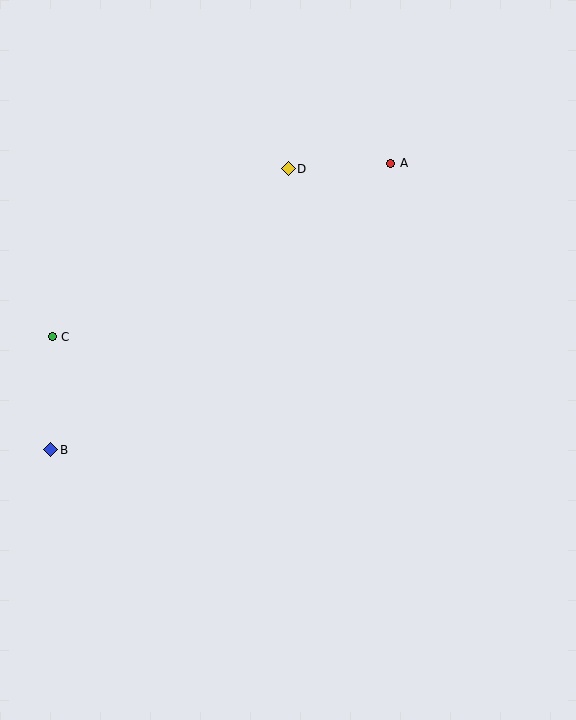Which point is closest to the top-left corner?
Point D is closest to the top-left corner.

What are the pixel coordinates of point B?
Point B is at (51, 450).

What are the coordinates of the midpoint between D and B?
The midpoint between D and B is at (170, 309).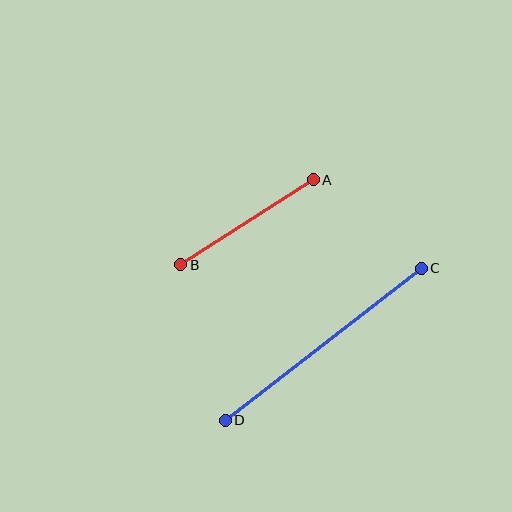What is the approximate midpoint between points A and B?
The midpoint is at approximately (247, 222) pixels.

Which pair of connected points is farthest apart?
Points C and D are farthest apart.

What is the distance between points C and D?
The distance is approximately 248 pixels.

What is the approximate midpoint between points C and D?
The midpoint is at approximately (323, 344) pixels.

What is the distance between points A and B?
The distance is approximately 157 pixels.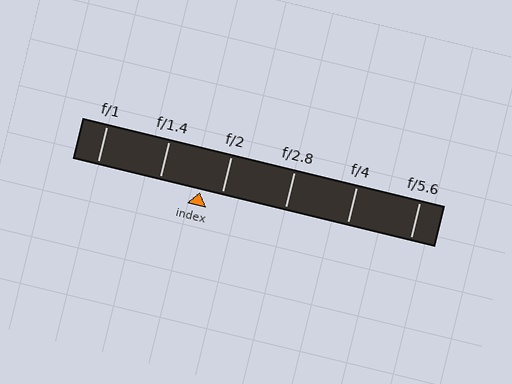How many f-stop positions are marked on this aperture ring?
There are 6 f-stop positions marked.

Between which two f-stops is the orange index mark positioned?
The index mark is between f/1.4 and f/2.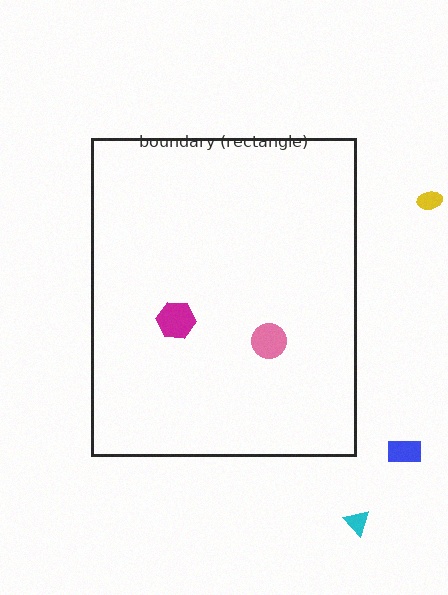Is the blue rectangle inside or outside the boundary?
Outside.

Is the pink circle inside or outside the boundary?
Inside.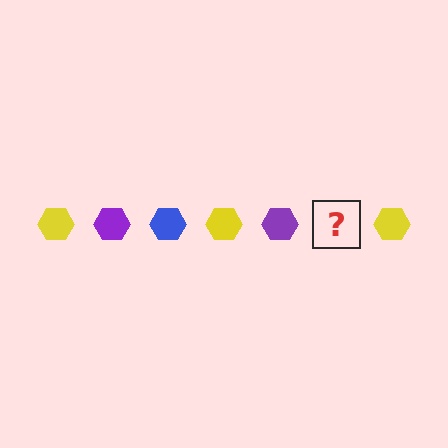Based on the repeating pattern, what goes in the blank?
The blank should be a blue hexagon.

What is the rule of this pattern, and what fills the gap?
The rule is that the pattern cycles through yellow, purple, blue hexagons. The gap should be filled with a blue hexagon.